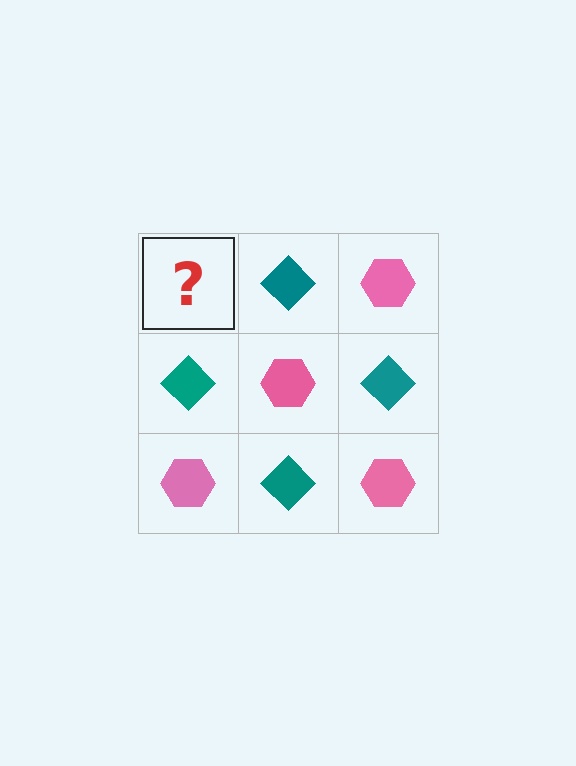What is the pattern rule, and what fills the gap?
The rule is that it alternates pink hexagon and teal diamond in a checkerboard pattern. The gap should be filled with a pink hexagon.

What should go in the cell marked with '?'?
The missing cell should contain a pink hexagon.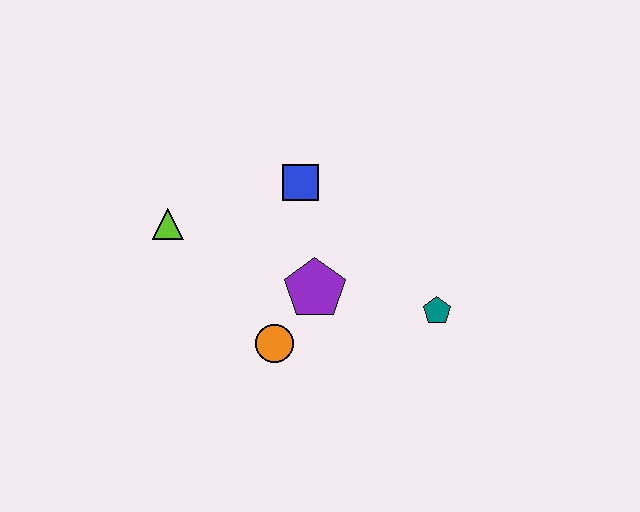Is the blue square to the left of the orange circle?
No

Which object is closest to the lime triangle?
The blue square is closest to the lime triangle.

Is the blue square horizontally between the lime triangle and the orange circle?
No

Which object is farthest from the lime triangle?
The teal pentagon is farthest from the lime triangle.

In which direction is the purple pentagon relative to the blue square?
The purple pentagon is below the blue square.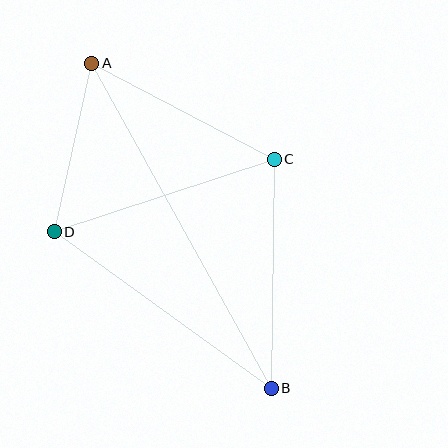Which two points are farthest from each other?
Points A and B are farthest from each other.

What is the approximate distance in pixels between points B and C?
The distance between B and C is approximately 229 pixels.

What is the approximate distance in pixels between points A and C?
The distance between A and C is approximately 206 pixels.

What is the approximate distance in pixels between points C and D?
The distance between C and D is approximately 231 pixels.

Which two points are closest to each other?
Points A and D are closest to each other.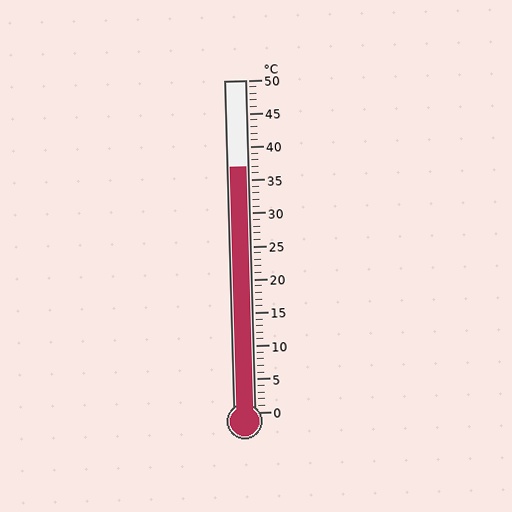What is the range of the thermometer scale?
The thermometer scale ranges from 0°C to 50°C.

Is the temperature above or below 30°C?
The temperature is above 30°C.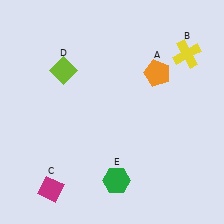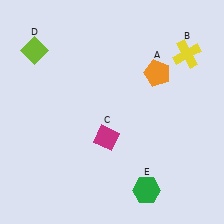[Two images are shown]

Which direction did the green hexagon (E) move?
The green hexagon (E) moved right.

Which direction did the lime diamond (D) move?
The lime diamond (D) moved left.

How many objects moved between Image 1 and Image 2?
3 objects moved between the two images.